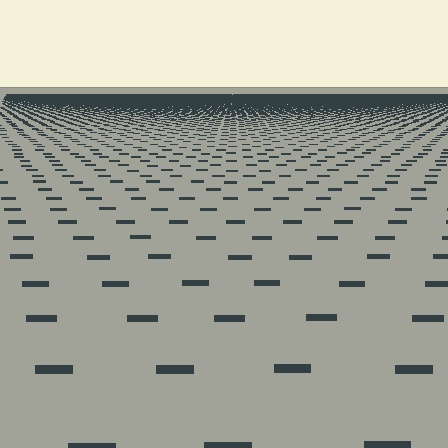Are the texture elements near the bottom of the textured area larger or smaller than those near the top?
Larger. Near the bottom, elements are closer to the viewer and appear at a bigger on-screen size.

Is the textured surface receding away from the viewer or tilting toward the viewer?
The surface is receding away from the viewer. Texture elements get smaller and denser toward the top.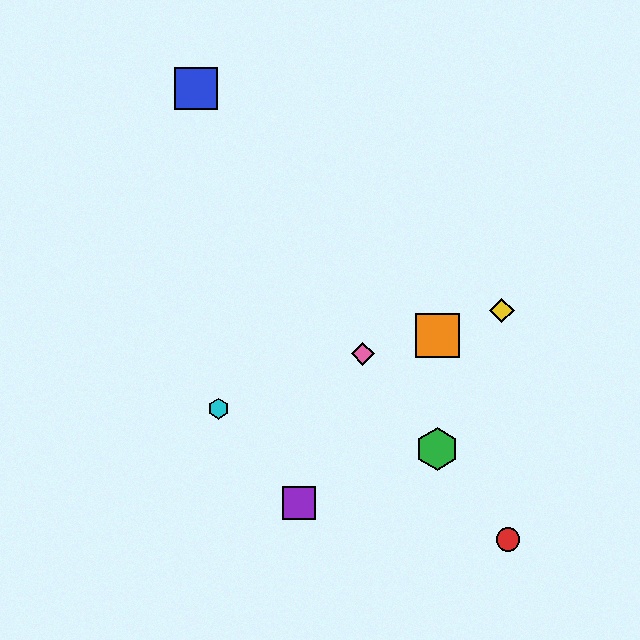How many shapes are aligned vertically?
2 shapes (the green hexagon, the orange square) are aligned vertically.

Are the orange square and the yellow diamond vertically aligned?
No, the orange square is at x≈437 and the yellow diamond is at x≈502.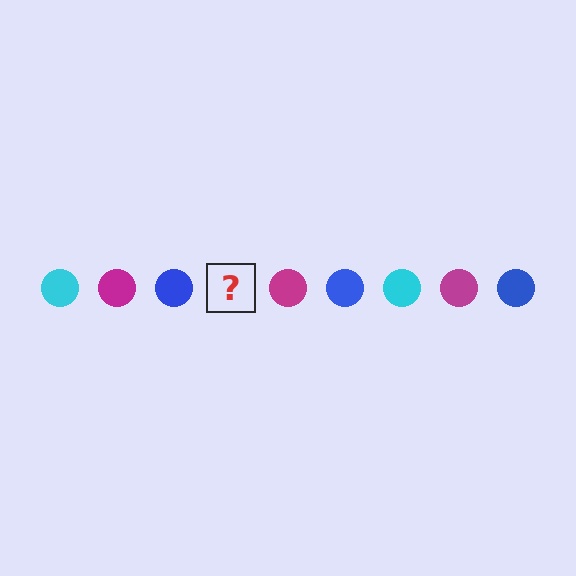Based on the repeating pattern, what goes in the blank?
The blank should be a cyan circle.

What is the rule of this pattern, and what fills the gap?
The rule is that the pattern cycles through cyan, magenta, blue circles. The gap should be filled with a cyan circle.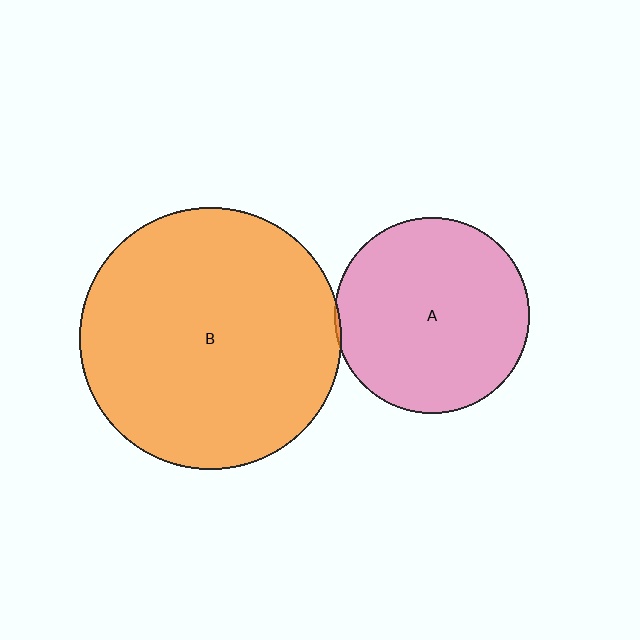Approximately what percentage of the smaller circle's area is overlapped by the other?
Approximately 5%.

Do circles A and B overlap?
Yes.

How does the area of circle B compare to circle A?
Approximately 1.8 times.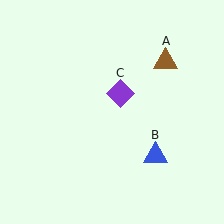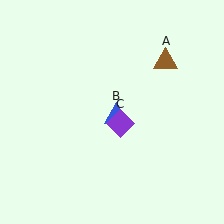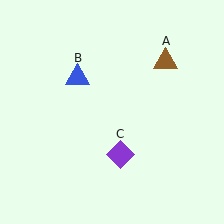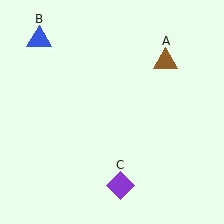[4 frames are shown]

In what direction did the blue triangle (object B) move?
The blue triangle (object B) moved up and to the left.